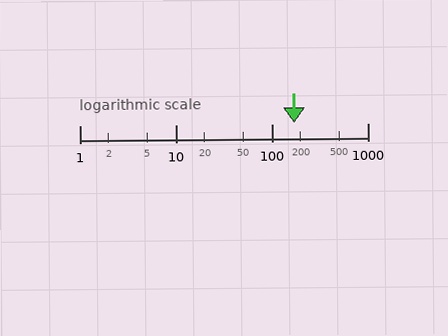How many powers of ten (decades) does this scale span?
The scale spans 3 decades, from 1 to 1000.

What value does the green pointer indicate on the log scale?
The pointer indicates approximately 170.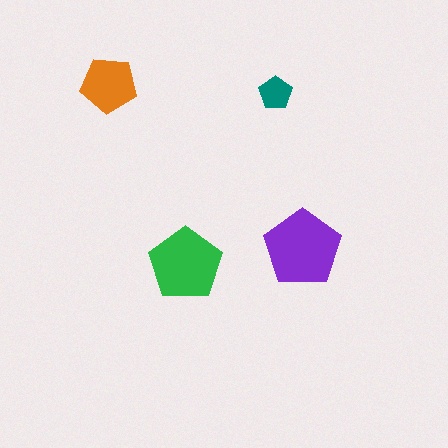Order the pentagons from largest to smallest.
the purple one, the green one, the orange one, the teal one.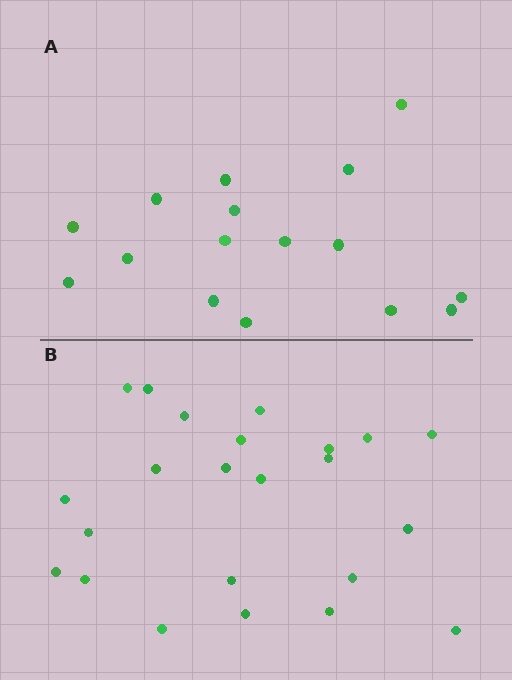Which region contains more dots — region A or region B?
Region B (the bottom region) has more dots.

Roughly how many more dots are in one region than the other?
Region B has roughly 8 or so more dots than region A.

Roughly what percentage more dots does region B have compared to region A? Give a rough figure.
About 45% more.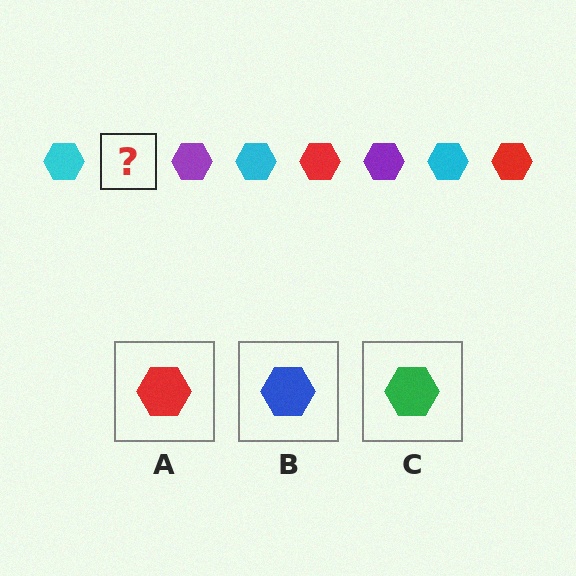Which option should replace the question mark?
Option A.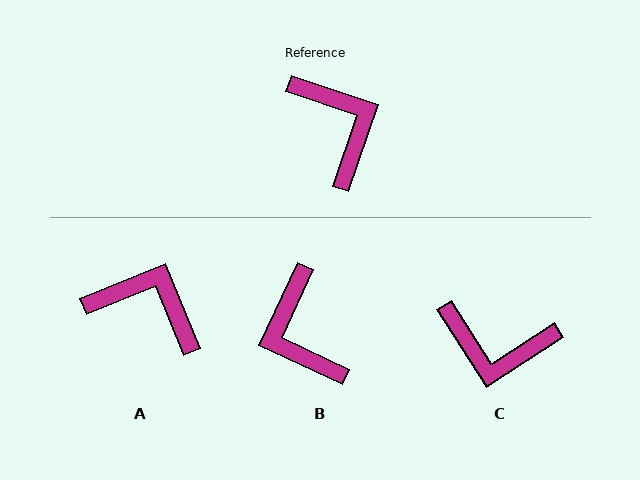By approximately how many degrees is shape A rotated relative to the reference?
Approximately 41 degrees counter-clockwise.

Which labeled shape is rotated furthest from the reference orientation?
B, about 174 degrees away.